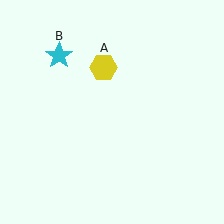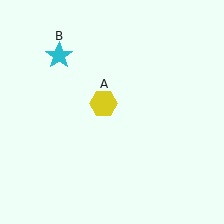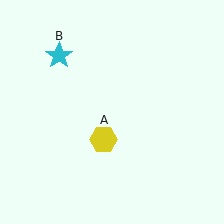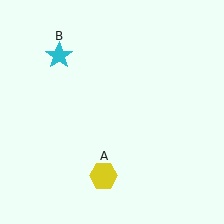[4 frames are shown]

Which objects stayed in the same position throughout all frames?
Cyan star (object B) remained stationary.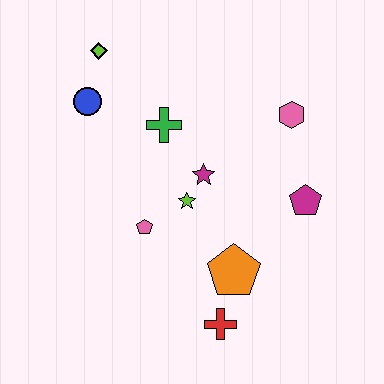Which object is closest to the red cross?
The orange pentagon is closest to the red cross.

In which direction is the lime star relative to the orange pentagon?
The lime star is above the orange pentagon.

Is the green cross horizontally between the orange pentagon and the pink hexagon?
No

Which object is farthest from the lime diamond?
The red cross is farthest from the lime diamond.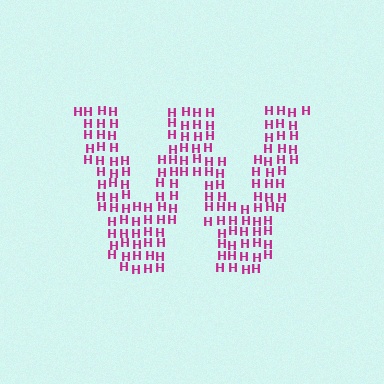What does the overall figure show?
The overall figure shows the letter W.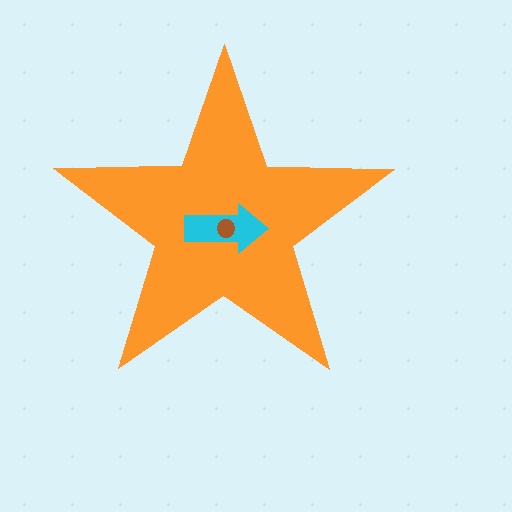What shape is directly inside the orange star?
The cyan arrow.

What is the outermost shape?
The orange star.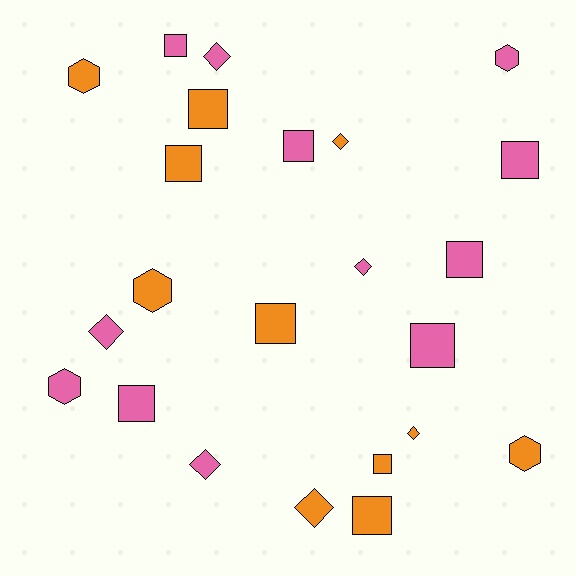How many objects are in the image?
There are 23 objects.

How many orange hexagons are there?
There are 3 orange hexagons.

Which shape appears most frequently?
Square, with 11 objects.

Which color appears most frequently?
Pink, with 12 objects.